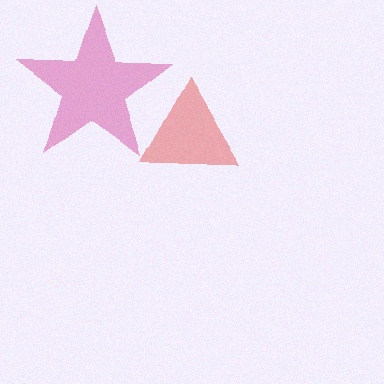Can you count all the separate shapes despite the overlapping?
Yes, there are 2 separate shapes.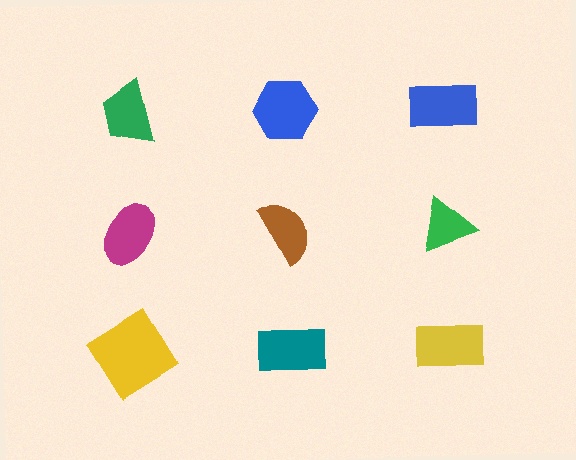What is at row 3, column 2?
A teal rectangle.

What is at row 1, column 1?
A green trapezoid.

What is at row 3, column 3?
A yellow rectangle.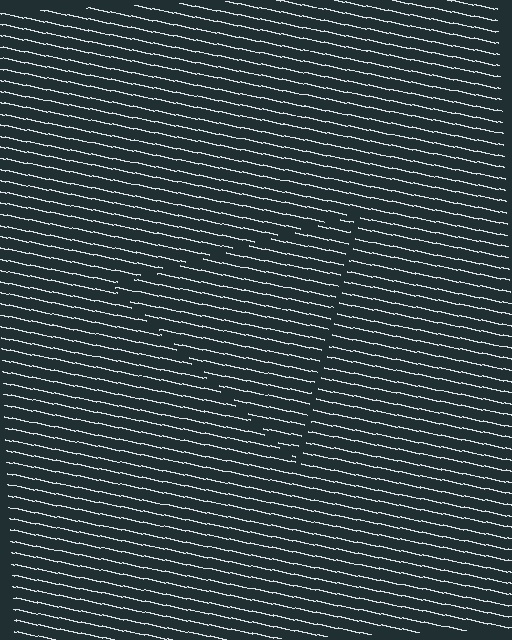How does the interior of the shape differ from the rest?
The interior of the shape contains the same grating, shifted by half a period — the contour is defined by the phase discontinuity where line-ends from the inner and outer gratings abut.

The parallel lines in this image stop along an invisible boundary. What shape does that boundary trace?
An illusory triangle. The interior of the shape contains the same grating, shifted by half a period — the contour is defined by the phase discontinuity where line-ends from the inner and outer gratings abut.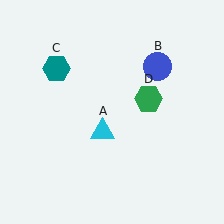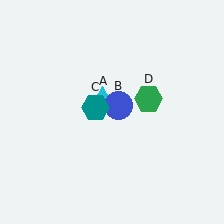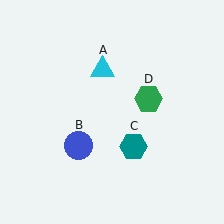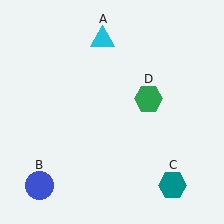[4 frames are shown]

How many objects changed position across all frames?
3 objects changed position: cyan triangle (object A), blue circle (object B), teal hexagon (object C).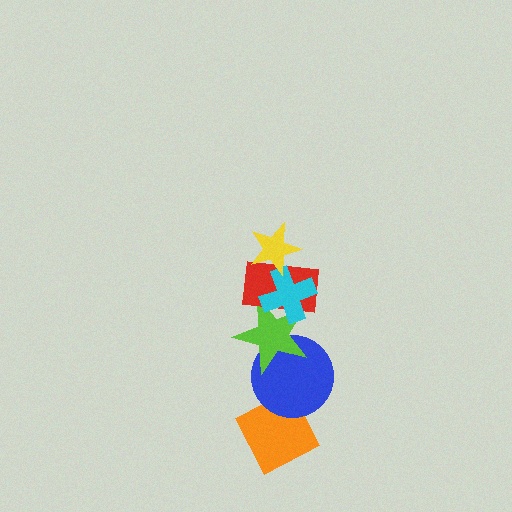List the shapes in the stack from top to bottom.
From top to bottom: the yellow star, the cyan cross, the red rectangle, the lime star, the blue circle, the orange diamond.